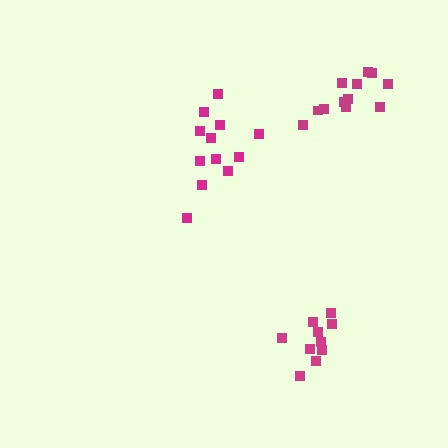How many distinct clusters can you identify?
There are 3 distinct clusters.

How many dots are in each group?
Group 1: 12 dots, Group 2: 12 dots, Group 3: 10 dots (34 total).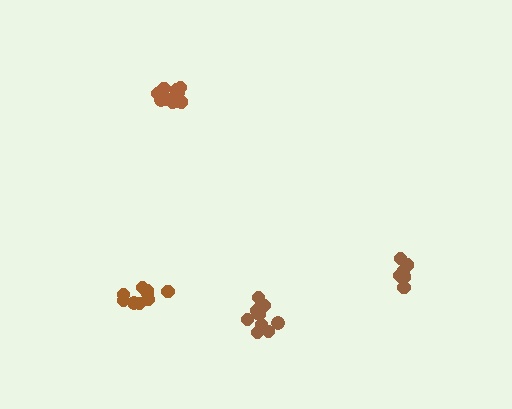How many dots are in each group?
Group 1: 9 dots, Group 2: 11 dots, Group 3: 9 dots, Group 4: 11 dots (40 total).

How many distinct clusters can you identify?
There are 4 distinct clusters.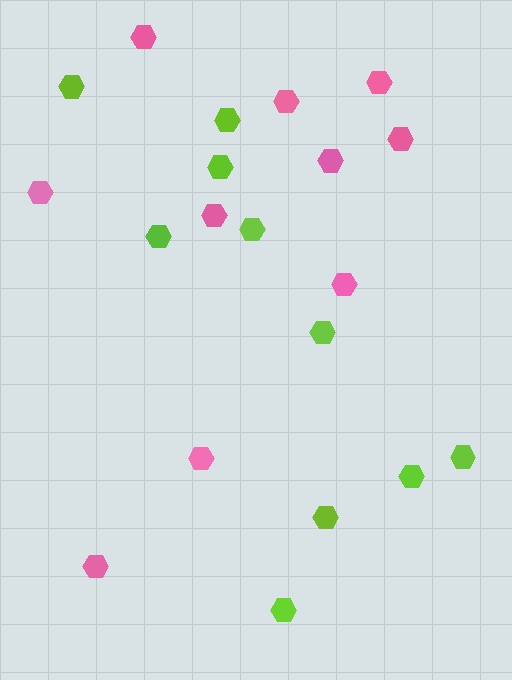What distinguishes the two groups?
There are 2 groups: one group of pink hexagons (10) and one group of lime hexagons (10).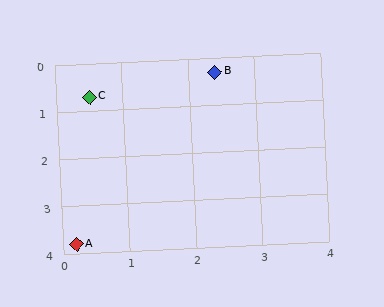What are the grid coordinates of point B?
Point B is at approximately (2.4, 0.3).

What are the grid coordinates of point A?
Point A is at approximately (0.2, 3.8).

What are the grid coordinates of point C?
Point C is at approximately (0.5, 0.7).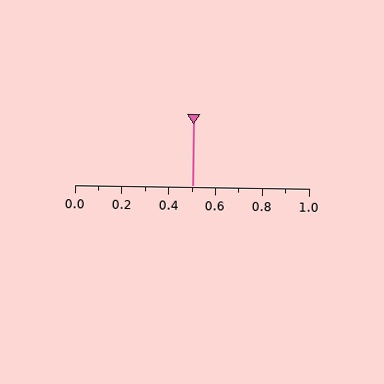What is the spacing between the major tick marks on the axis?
The major ticks are spaced 0.2 apart.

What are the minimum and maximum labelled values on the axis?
The axis runs from 0.0 to 1.0.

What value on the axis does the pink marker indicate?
The marker indicates approximately 0.5.